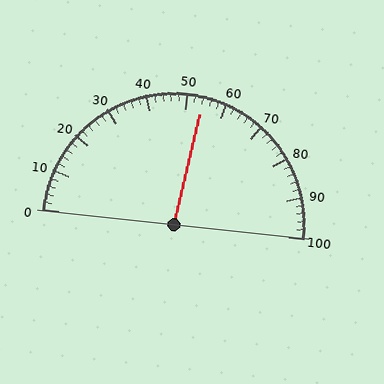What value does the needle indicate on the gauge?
The needle indicates approximately 54.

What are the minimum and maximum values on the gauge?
The gauge ranges from 0 to 100.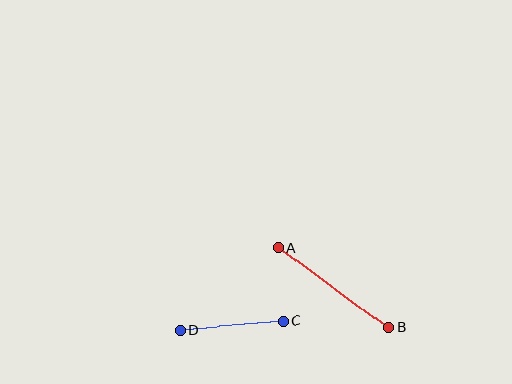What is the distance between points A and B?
The distance is approximately 136 pixels.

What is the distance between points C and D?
The distance is approximately 103 pixels.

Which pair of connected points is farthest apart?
Points A and B are farthest apart.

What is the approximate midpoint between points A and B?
The midpoint is at approximately (333, 288) pixels.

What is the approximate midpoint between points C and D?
The midpoint is at approximately (231, 326) pixels.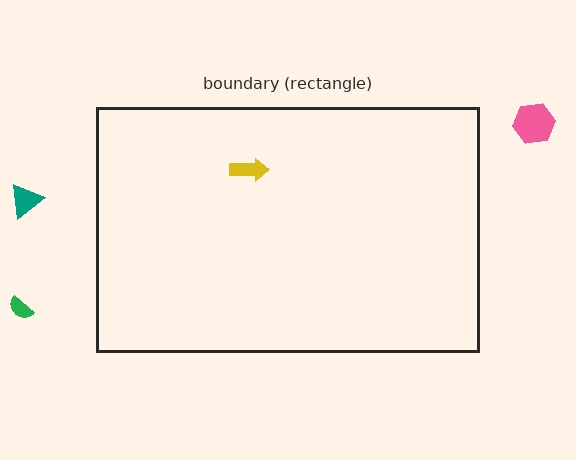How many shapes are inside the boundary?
1 inside, 3 outside.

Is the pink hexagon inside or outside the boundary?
Outside.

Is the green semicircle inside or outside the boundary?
Outside.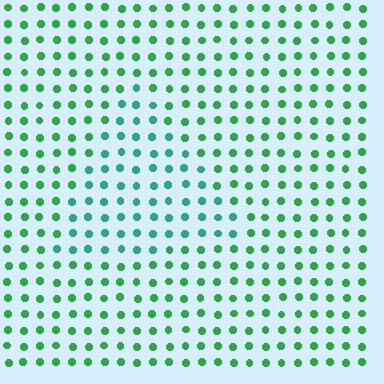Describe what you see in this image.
The image is filled with small green elements in a uniform arrangement. A triangle-shaped region is visible where the elements are tinted to a slightly different hue, forming a subtle color boundary.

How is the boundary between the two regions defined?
The boundary is defined purely by a slight shift in hue (about 30 degrees). Spacing, size, and orientation are identical on both sides.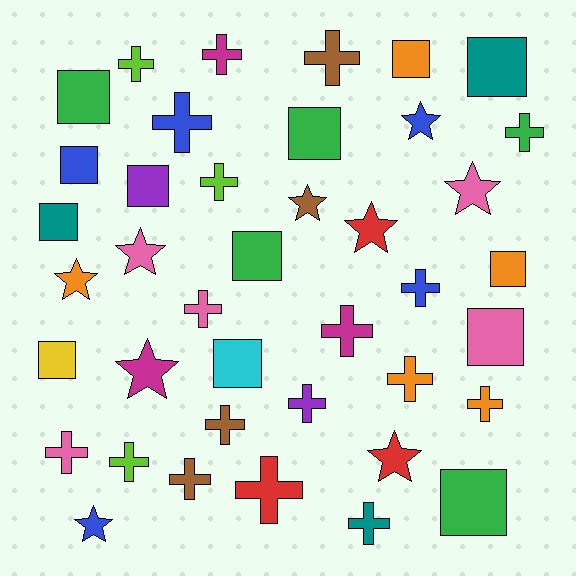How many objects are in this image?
There are 40 objects.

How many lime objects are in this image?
There are 3 lime objects.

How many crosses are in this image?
There are 18 crosses.